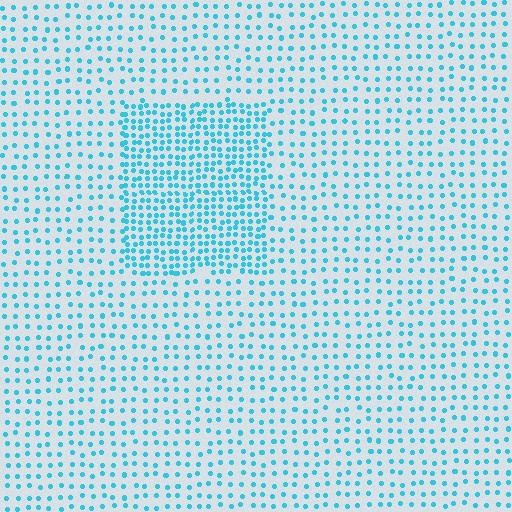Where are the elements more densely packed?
The elements are more densely packed inside the rectangle boundary.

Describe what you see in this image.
The image contains small cyan elements arranged at two different densities. A rectangle-shaped region is visible where the elements are more densely packed than the surrounding area.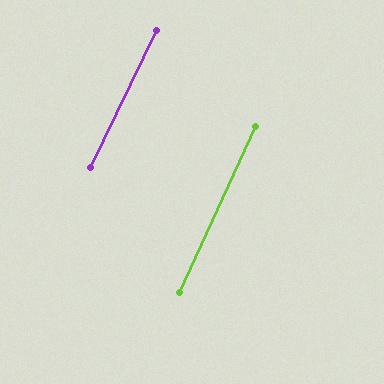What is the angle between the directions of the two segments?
Approximately 1 degree.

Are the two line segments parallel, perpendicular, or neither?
Parallel — their directions differ by only 1.1°.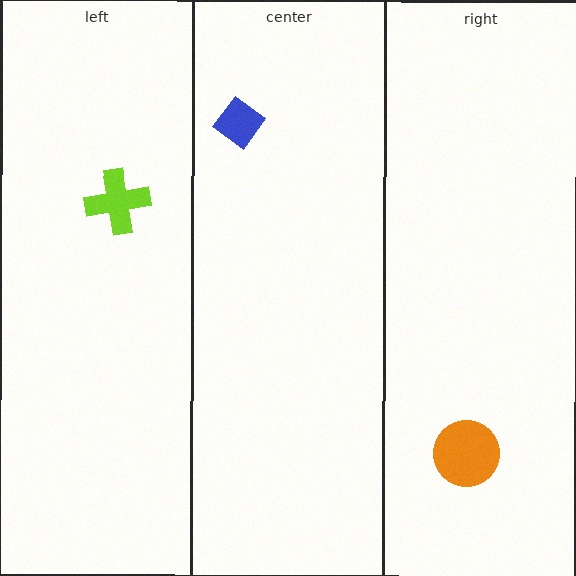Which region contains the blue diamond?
The center region.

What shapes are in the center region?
The blue diamond.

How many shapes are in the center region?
1.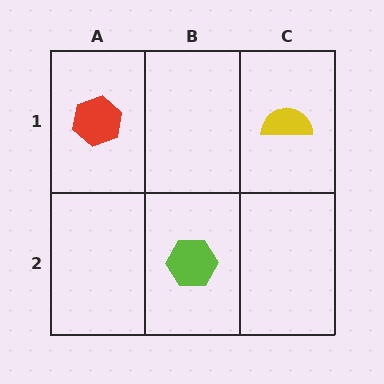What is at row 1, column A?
A red hexagon.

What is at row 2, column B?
A lime hexagon.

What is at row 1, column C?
A yellow semicircle.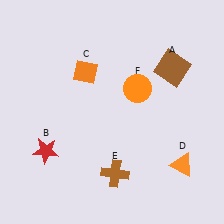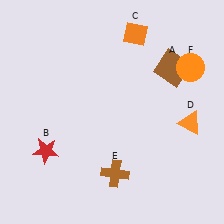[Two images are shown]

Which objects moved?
The objects that moved are: the orange diamond (C), the orange triangle (D), the orange circle (F).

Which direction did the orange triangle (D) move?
The orange triangle (D) moved up.